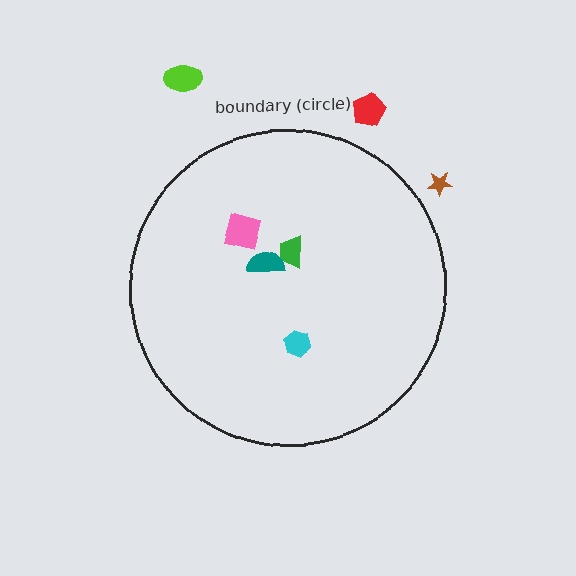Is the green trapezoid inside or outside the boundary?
Inside.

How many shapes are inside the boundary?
4 inside, 3 outside.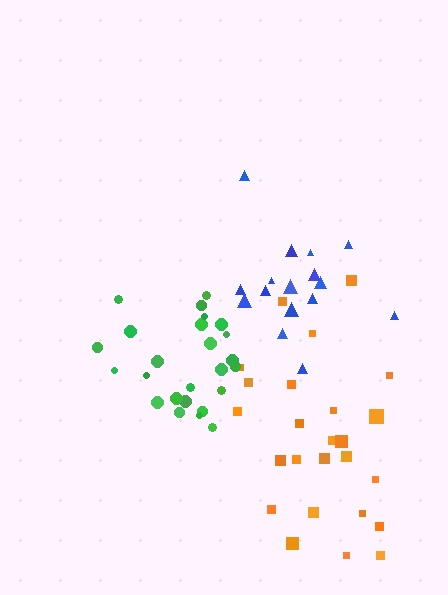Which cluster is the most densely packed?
Green.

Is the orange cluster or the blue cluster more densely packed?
Blue.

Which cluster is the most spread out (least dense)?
Orange.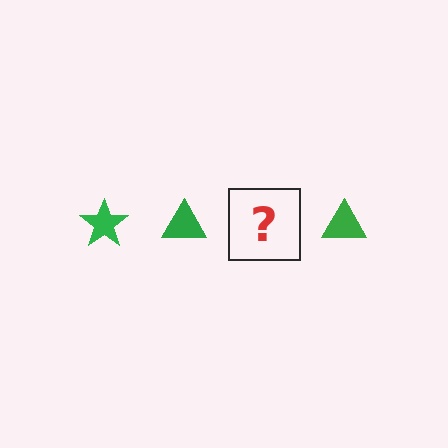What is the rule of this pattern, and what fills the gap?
The rule is that the pattern cycles through star, triangle shapes in green. The gap should be filled with a green star.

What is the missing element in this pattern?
The missing element is a green star.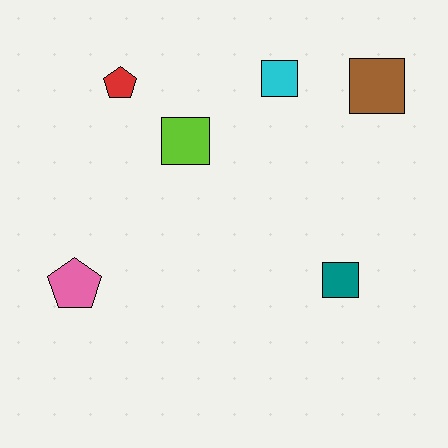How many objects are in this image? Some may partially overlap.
There are 6 objects.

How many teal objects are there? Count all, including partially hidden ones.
There is 1 teal object.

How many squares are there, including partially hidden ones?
There are 4 squares.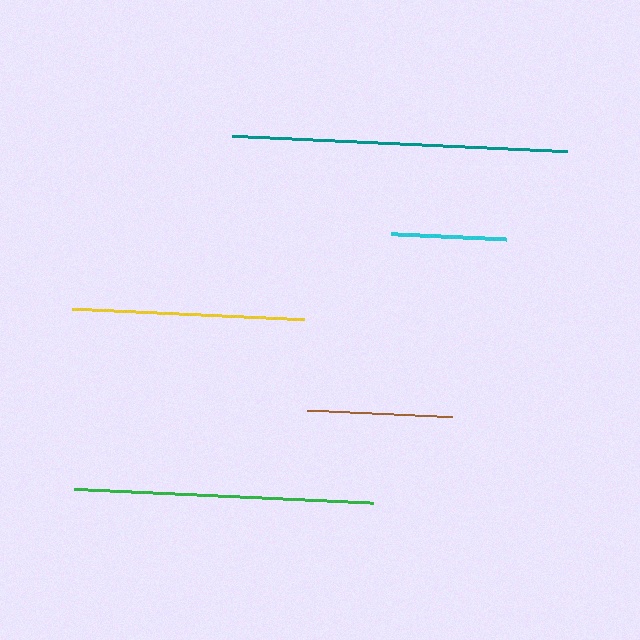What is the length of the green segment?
The green segment is approximately 299 pixels long.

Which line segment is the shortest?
The cyan line is the shortest at approximately 115 pixels.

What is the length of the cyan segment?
The cyan segment is approximately 115 pixels long.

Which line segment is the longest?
The teal line is the longest at approximately 335 pixels.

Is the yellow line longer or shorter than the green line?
The green line is longer than the yellow line.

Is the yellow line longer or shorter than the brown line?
The yellow line is longer than the brown line.